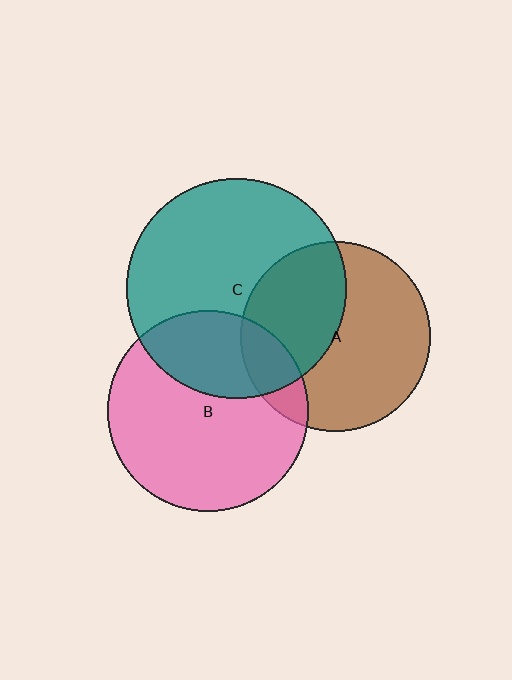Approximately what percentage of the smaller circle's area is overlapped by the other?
Approximately 30%.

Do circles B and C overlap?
Yes.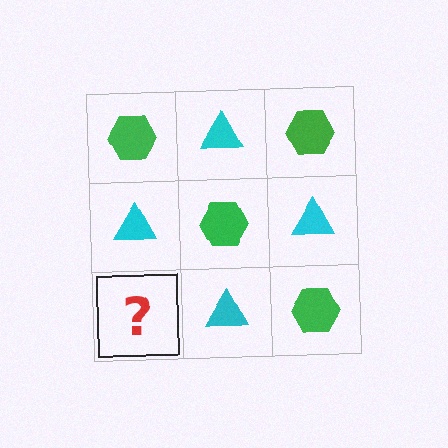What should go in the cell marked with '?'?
The missing cell should contain a green hexagon.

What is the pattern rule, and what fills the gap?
The rule is that it alternates green hexagon and cyan triangle in a checkerboard pattern. The gap should be filled with a green hexagon.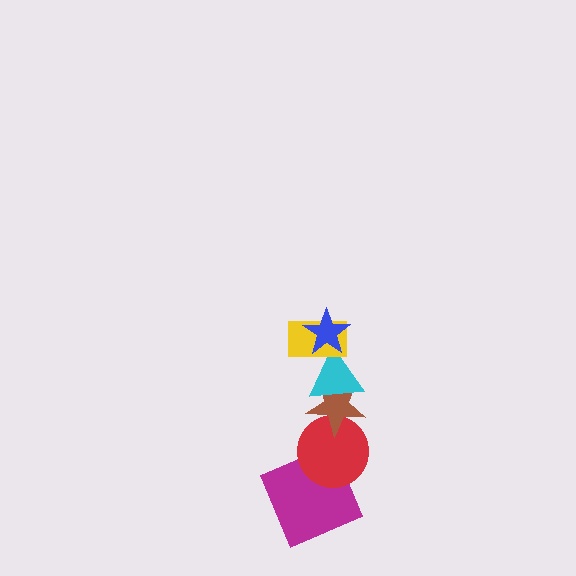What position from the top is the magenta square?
The magenta square is 6th from the top.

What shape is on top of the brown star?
The cyan triangle is on top of the brown star.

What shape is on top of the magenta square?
The red circle is on top of the magenta square.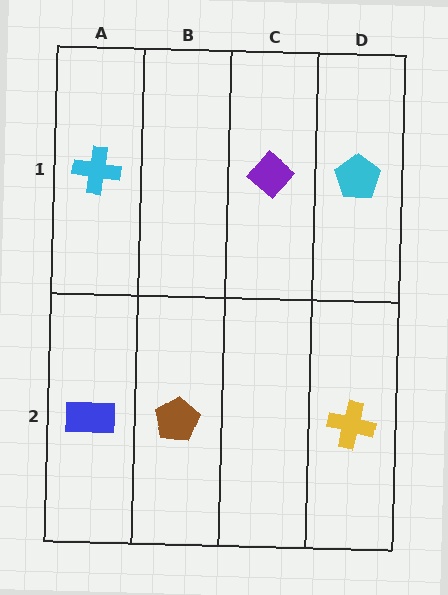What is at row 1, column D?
A cyan pentagon.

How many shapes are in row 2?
3 shapes.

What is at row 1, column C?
A purple diamond.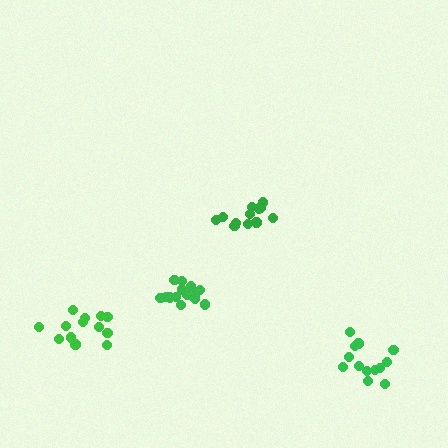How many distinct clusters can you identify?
There are 4 distinct clusters.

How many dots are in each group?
Group 1: 13 dots, Group 2: 13 dots, Group 3: 13 dots, Group 4: 14 dots (53 total).